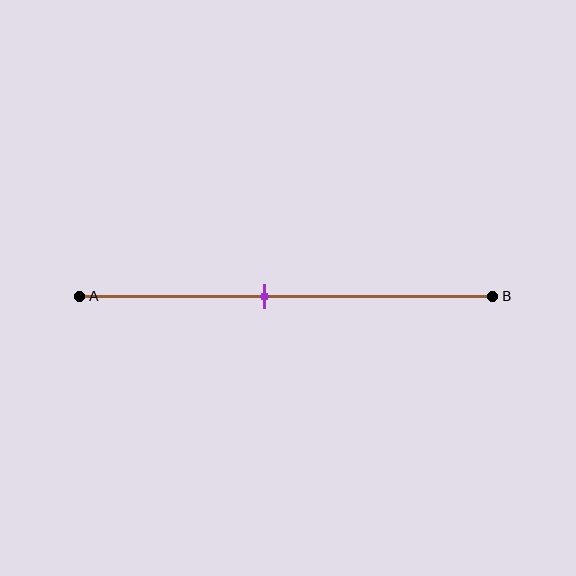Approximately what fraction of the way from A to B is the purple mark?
The purple mark is approximately 45% of the way from A to B.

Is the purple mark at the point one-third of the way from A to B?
No, the mark is at about 45% from A, not at the 33% one-third point.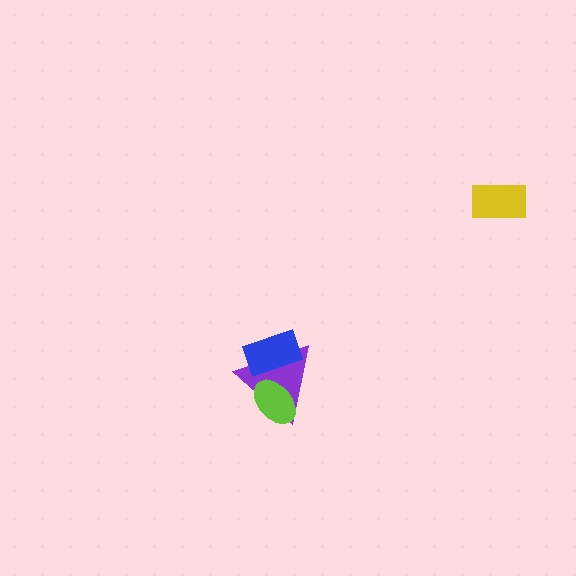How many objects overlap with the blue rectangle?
1 object overlaps with the blue rectangle.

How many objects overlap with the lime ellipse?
1 object overlaps with the lime ellipse.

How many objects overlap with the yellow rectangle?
0 objects overlap with the yellow rectangle.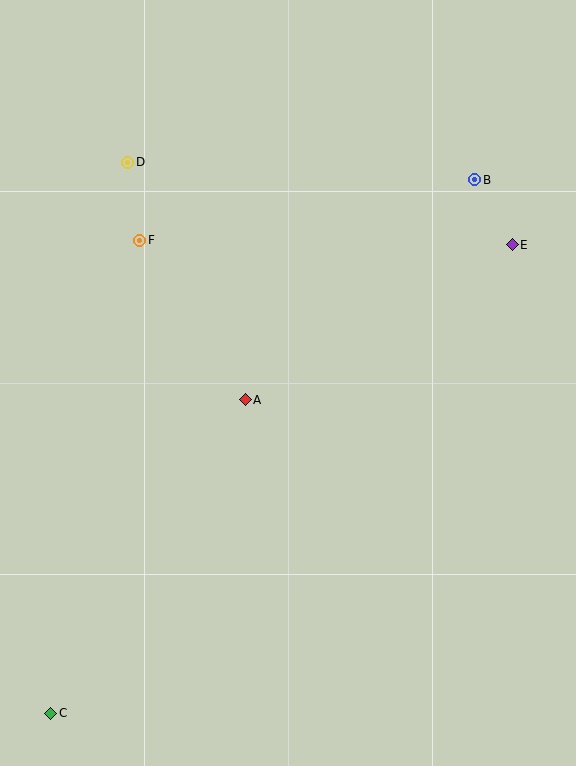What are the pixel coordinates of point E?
Point E is at (512, 245).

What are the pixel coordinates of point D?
Point D is at (128, 162).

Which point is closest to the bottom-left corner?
Point C is closest to the bottom-left corner.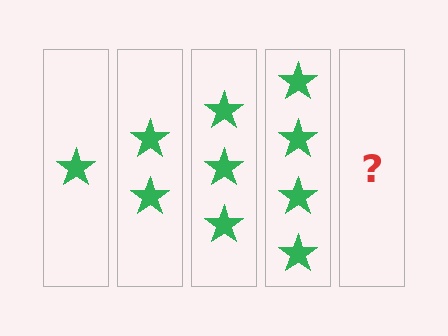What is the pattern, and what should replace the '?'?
The pattern is that each step adds one more star. The '?' should be 5 stars.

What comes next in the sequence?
The next element should be 5 stars.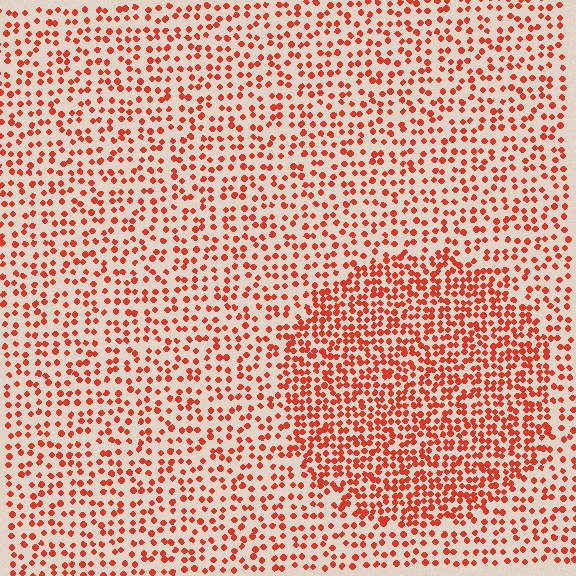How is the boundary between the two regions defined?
The boundary is defined by a change in element density (approximately 1.8x ratio). All elements are the same color, size, and shape.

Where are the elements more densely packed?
The elements are more densely packed inside the circle boundary.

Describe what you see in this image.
The image contains small red elements arranged at two different densities. A circle-shaped region is visible where the elements are more densely packed than the surrounding area.